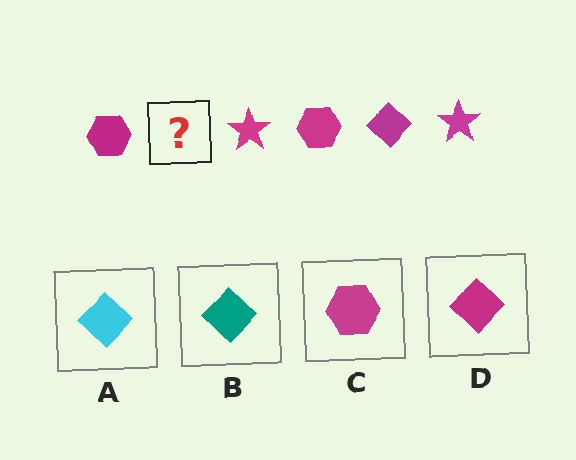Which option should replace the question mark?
Option D.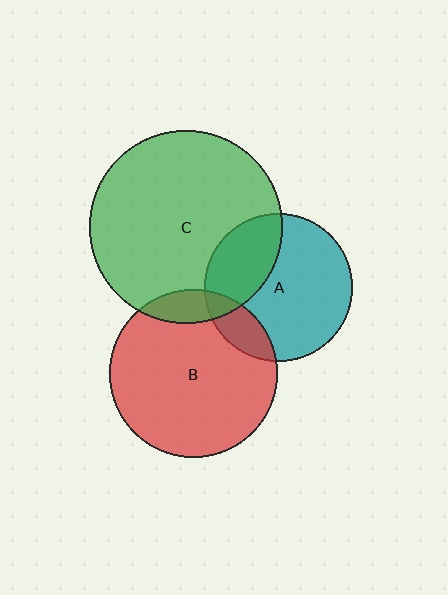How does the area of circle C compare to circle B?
Approximately 1.3 times.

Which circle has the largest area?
Circle C (green).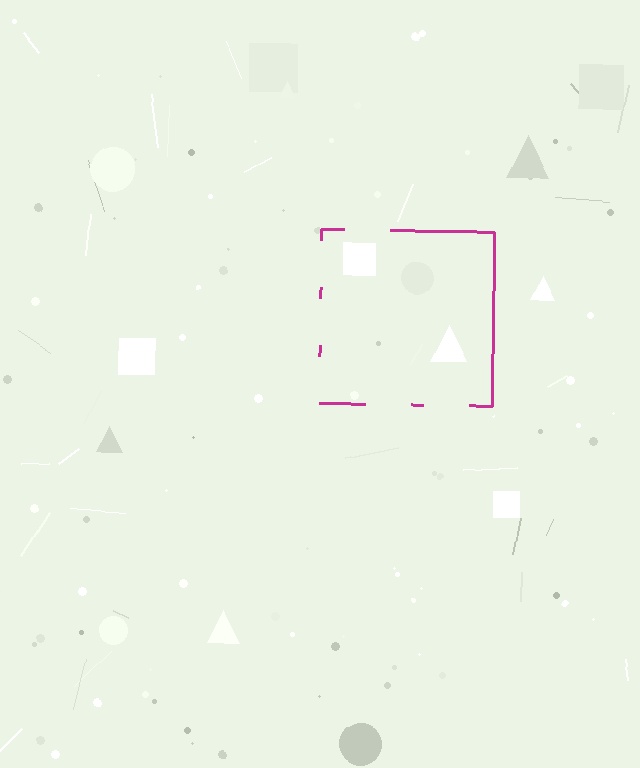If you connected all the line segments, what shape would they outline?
They would outline a square.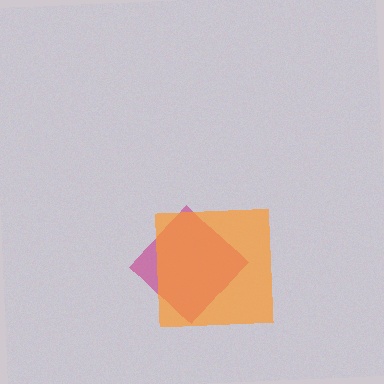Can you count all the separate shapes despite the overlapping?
Yes, there are 2 separate shapes.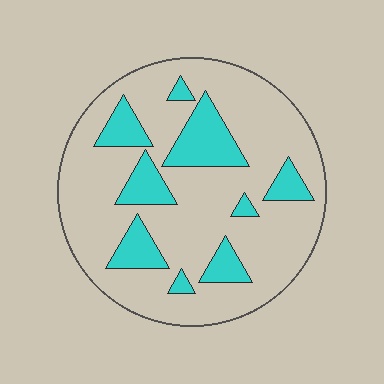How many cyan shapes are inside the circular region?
9.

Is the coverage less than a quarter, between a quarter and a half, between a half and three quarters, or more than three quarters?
Less than a quarter.